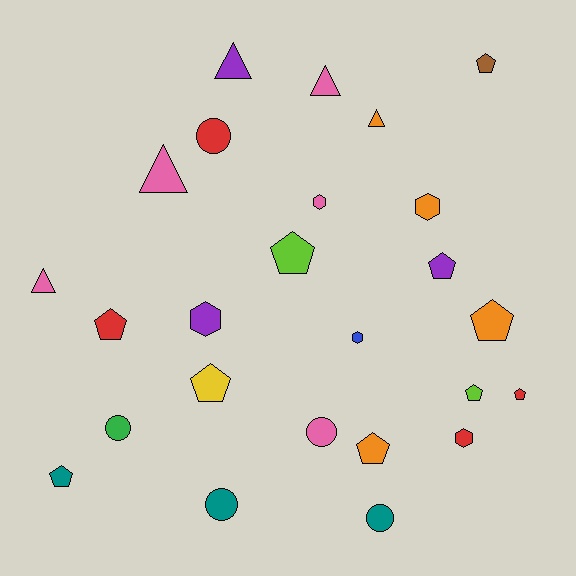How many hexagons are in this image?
There are 5 hexagons.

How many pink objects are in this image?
There are 5 pink objects.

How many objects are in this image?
There are 25 objects.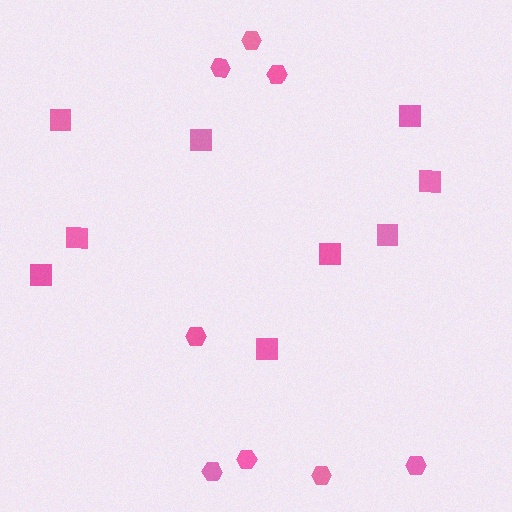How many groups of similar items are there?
There are 2 groups: one group of squares (9) and one group of hexagons (8).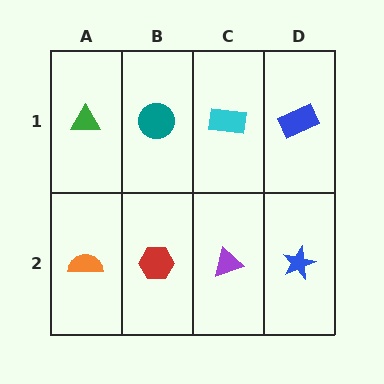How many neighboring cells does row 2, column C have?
3.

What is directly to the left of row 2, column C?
A red hexagon.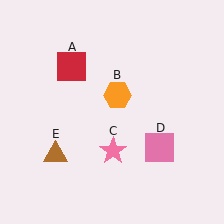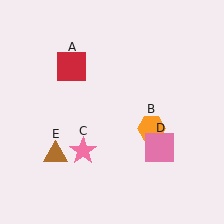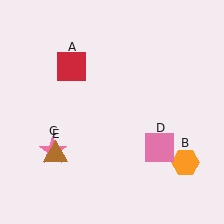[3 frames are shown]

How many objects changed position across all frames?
2 objects changed position: orange hexagon (object B), pink star (object C).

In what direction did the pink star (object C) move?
The pink star (object C) moved left.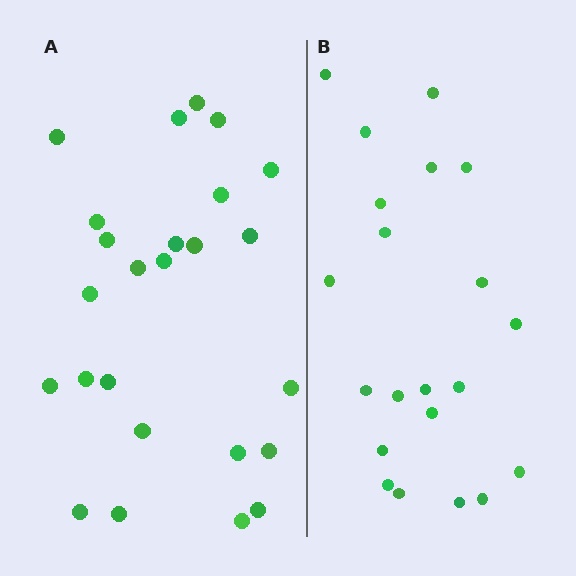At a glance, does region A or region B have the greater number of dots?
Region A (the left region) has more dots.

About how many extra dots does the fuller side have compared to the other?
Region A has about 4 more dots than region B.